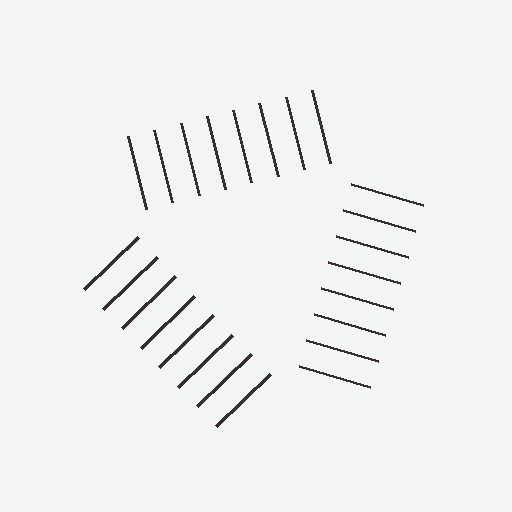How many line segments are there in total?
24 — 8 along each of the 3 edges.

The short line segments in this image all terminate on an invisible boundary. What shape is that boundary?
An illusory triangle — the line segments terminate on its edges but no continuous stroke is drawn.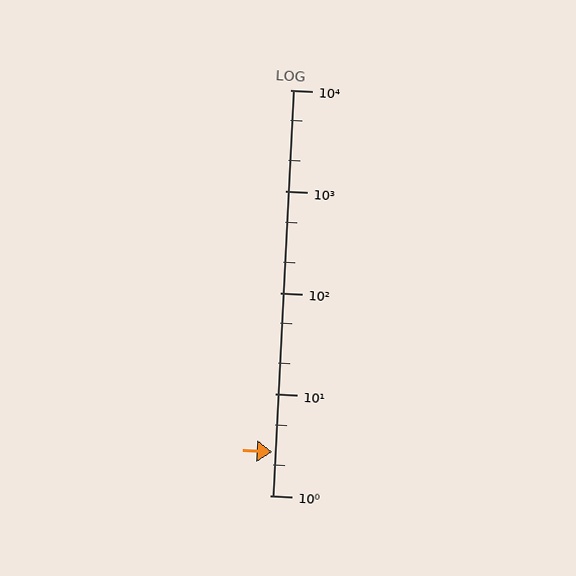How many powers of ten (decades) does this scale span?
The scale spans 4 decades, from 1 to 10000.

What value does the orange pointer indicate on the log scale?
The pointer indicates approximately 2.7.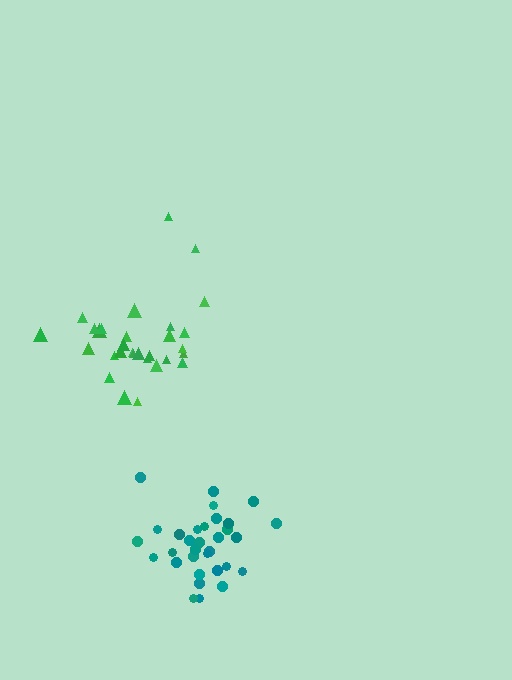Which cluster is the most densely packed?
Teal.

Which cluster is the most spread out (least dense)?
Green.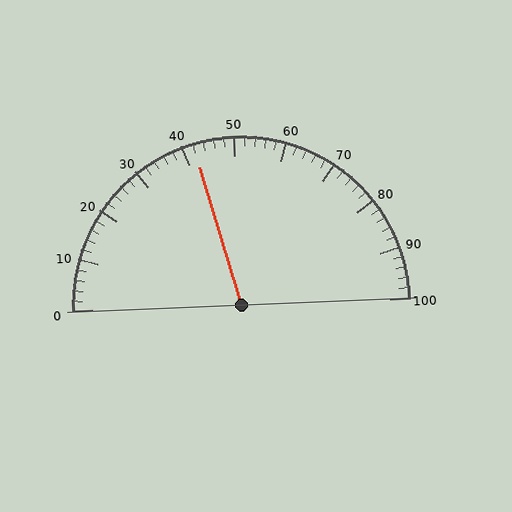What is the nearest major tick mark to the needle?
The nearest major tick mark is 40.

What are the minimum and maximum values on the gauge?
The gauge ranges from 0 to 100.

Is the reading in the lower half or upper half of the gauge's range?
The reading is in the lower half of the range (0 to 100).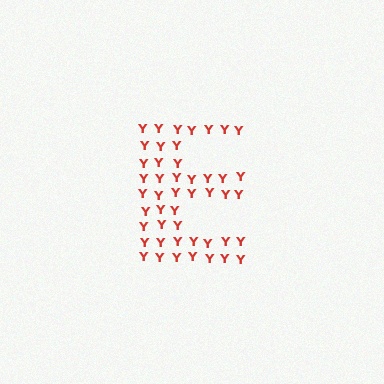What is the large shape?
The large shape is the letter E.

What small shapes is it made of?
It is made of small letter Y's.